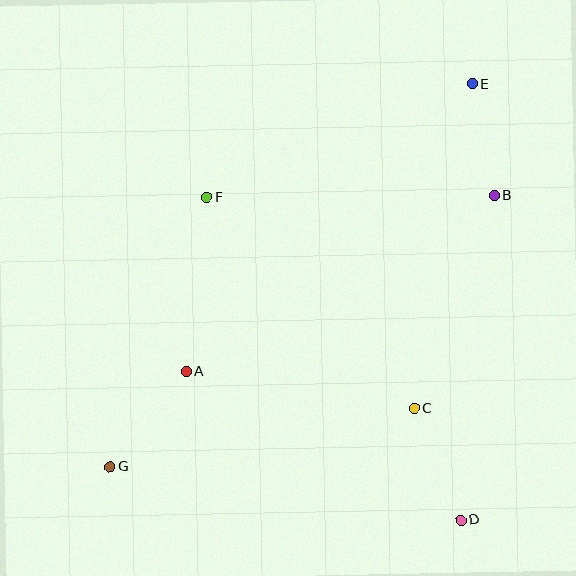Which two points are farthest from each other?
Points E and G are farthest from each other.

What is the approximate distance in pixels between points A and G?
The distance between A and G is approximately 122 pixels.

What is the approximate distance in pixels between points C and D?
The distance between C and D is approximately 121 pixels.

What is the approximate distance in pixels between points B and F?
The distance between B and F is approximately 288 pixels.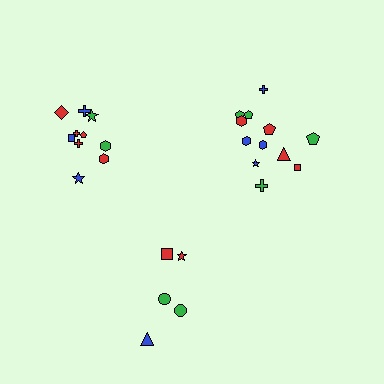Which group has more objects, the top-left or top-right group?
The top-right group.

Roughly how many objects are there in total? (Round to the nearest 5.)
Roughly 25 objects in total.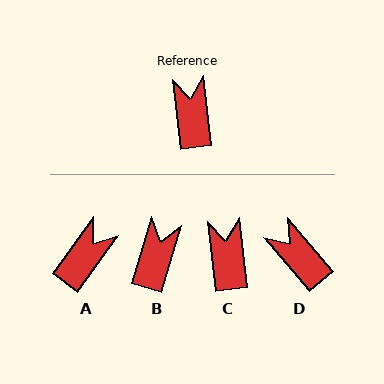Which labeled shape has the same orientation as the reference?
C.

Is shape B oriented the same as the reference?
No, it is off by about 24 degrees.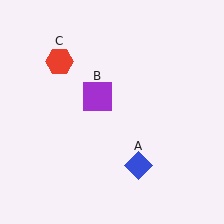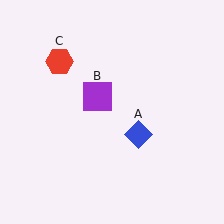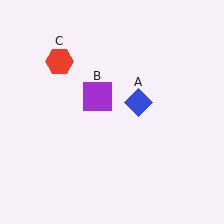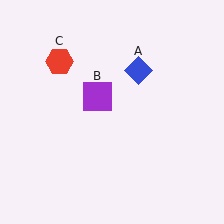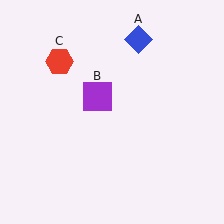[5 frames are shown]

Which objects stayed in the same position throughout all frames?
Purple square (object B) and red hexagon (object C) remained stationary.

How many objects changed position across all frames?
1 object changed position: blue diamond (object A).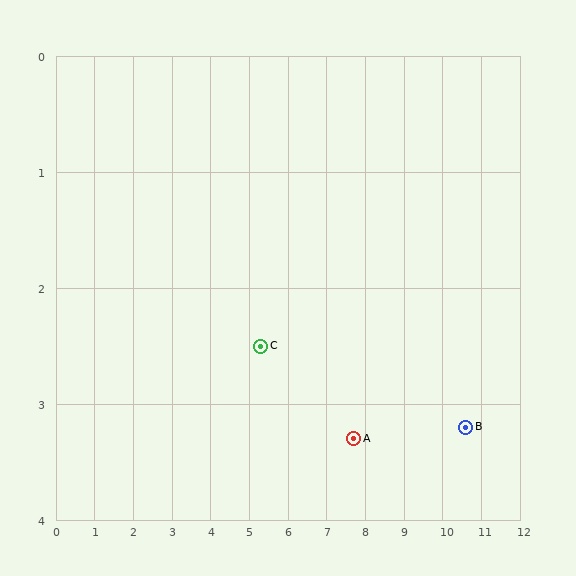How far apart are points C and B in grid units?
Points C and B are about 5.3 grid units apart.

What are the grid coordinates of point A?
Point A is at approximately (7.7, 3.3).